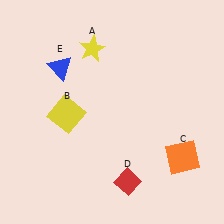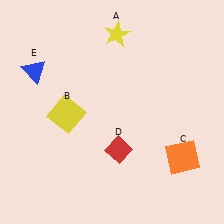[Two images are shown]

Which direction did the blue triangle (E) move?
The blue triangle (E) moved left.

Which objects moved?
The objects that moved are: the yellow star (A), the red diamond (D), the blue triangle (E).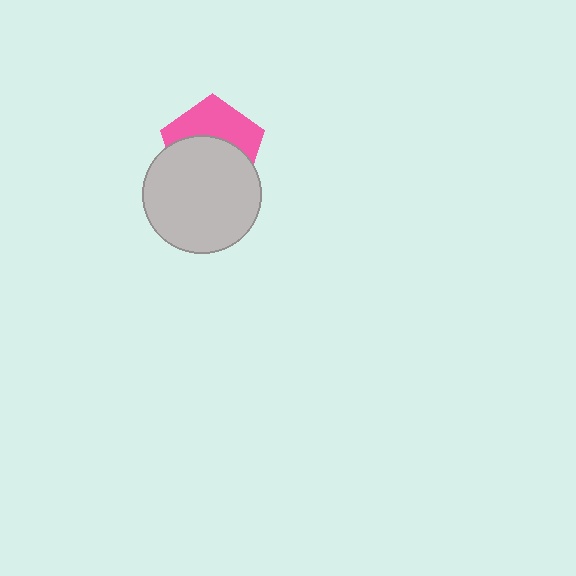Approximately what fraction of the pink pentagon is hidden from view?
Roughly 55% of the pink pentagon is hidden behind the light gray circle.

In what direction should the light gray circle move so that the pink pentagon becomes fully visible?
The light gray circle should move down. That is the shortest direction to clear the overlap and leave the pink pentagon fully visible.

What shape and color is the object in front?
The object in front is a light gray circle.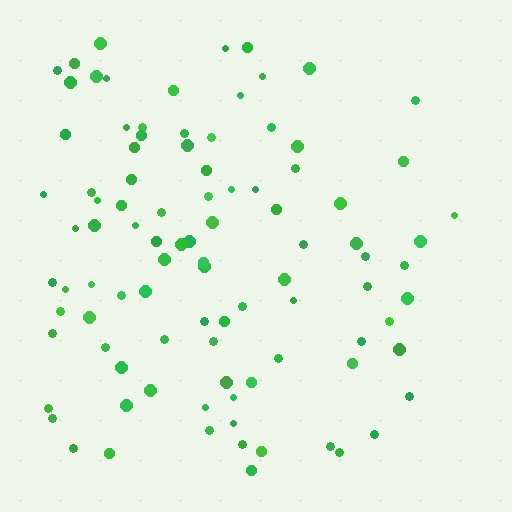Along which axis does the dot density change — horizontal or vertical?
Horizontal.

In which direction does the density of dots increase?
From right to left, with the left side densest.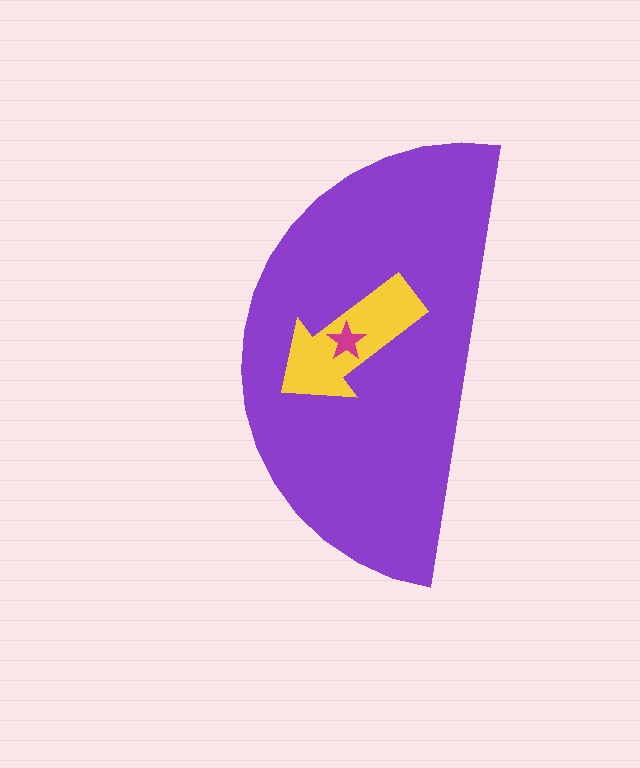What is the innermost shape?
The magenta star.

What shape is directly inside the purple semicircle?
The yellow arrow.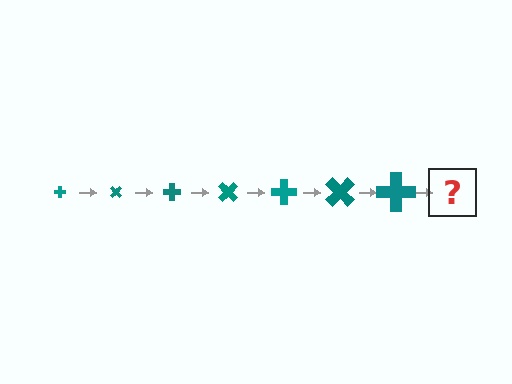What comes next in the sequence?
The next element should be a cross, larger than the previous one and rotated 315 degrees from the start.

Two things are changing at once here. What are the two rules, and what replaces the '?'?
The two rules are that the cross grows larger each step and it rotates 45 degrees each step. The '?' should be a cross, larger than the previous one and rotated 315 degrees from the start.